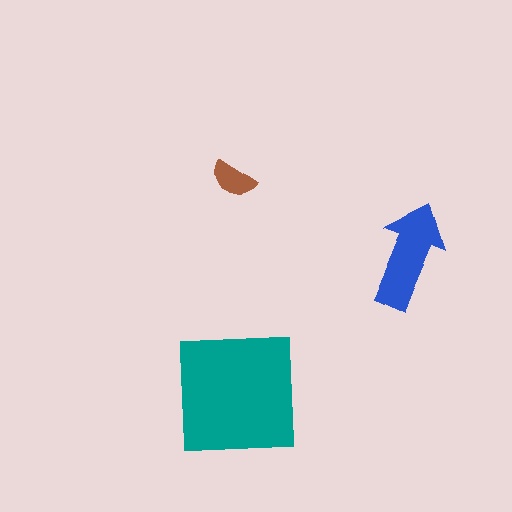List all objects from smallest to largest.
The brown semicircle, the blue arrow, the teal square.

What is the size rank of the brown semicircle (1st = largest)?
3rd.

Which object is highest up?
The brown semicircle is topmost.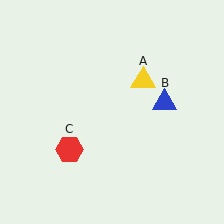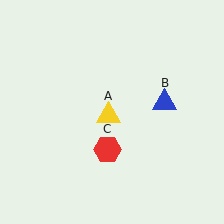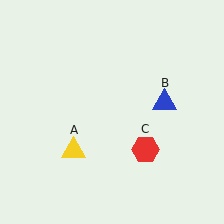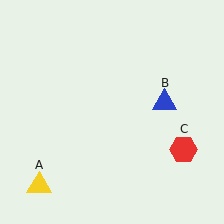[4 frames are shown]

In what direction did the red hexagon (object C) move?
The red hexagon (object C) moved right.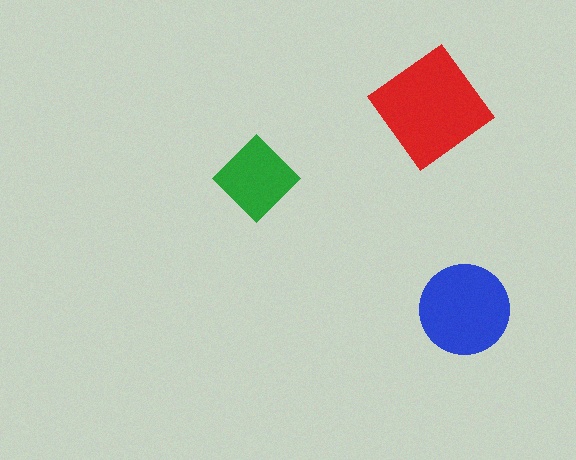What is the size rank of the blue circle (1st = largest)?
2nd.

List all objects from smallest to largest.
The green diamond, the blue circle, the red diamond.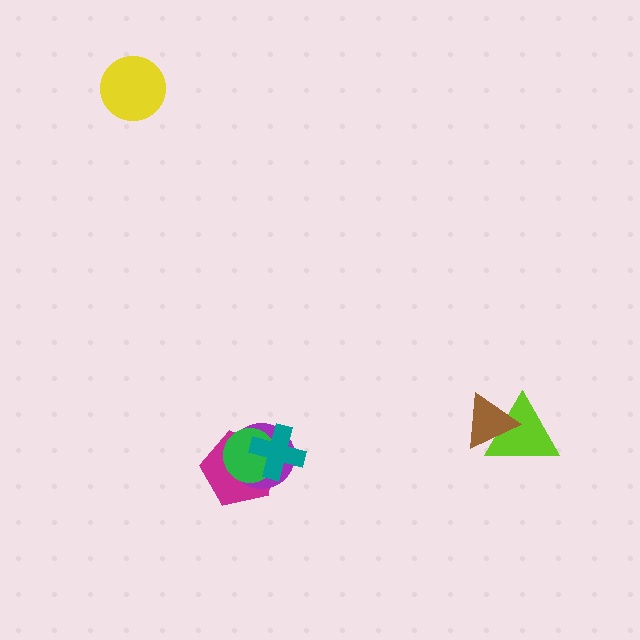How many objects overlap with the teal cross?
3 objects overlap with the teal cross.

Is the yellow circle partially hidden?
No, no other shape covers it.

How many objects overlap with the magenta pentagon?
3 objects overlap with the magenta pentagon.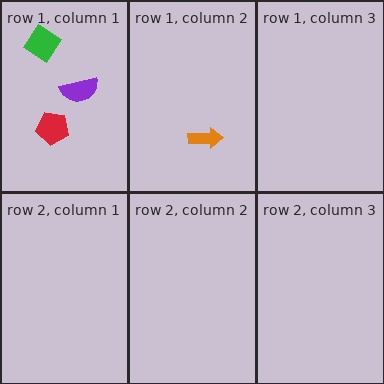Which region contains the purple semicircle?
The row 1, column 1 region.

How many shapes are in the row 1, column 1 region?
3.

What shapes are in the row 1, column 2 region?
The orange arrow.